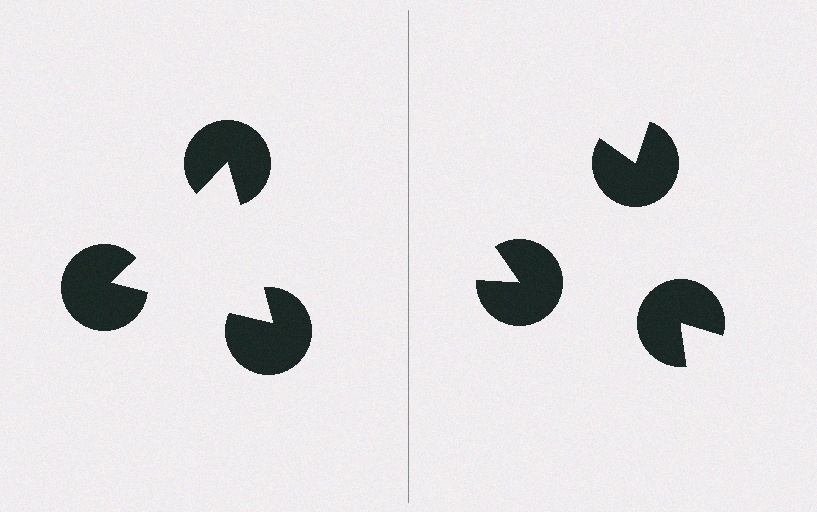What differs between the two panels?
The pac-man discs are positioned identically on both sides; only the wedge orientations differ. On the left they align to a triangle; on the right they are misaligned.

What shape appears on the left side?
An illusory triangle.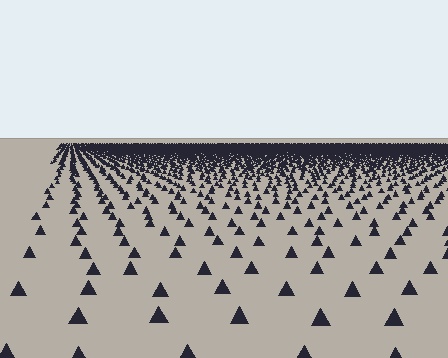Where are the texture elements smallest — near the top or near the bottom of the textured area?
Near the top.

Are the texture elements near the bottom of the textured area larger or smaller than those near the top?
Larger. Near the bottom, elements are closer to the viewer and appear at a bigger on-screen size.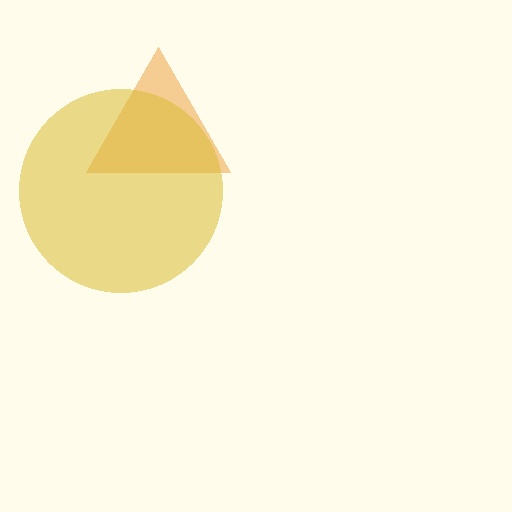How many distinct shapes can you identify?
There are 2 distinct shapes: an orange triangle, a yellow circle.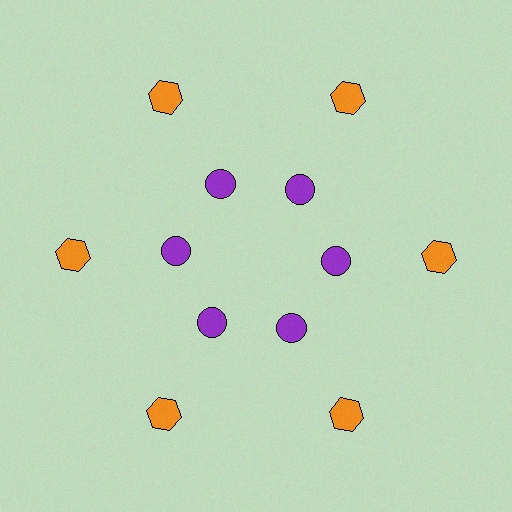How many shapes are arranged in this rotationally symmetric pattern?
There are 12 shapes, arranged in 6 groups of 2.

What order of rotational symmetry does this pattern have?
This pattern has 6-fold rotational symmetry.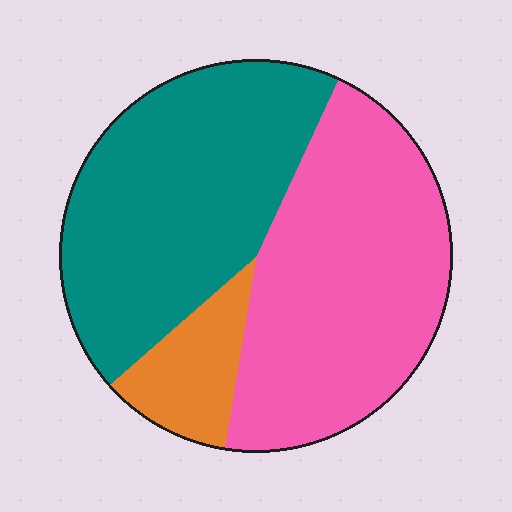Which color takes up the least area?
Orange, at roughly 10%.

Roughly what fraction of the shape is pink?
Pink covers roughly 45% of the shape.